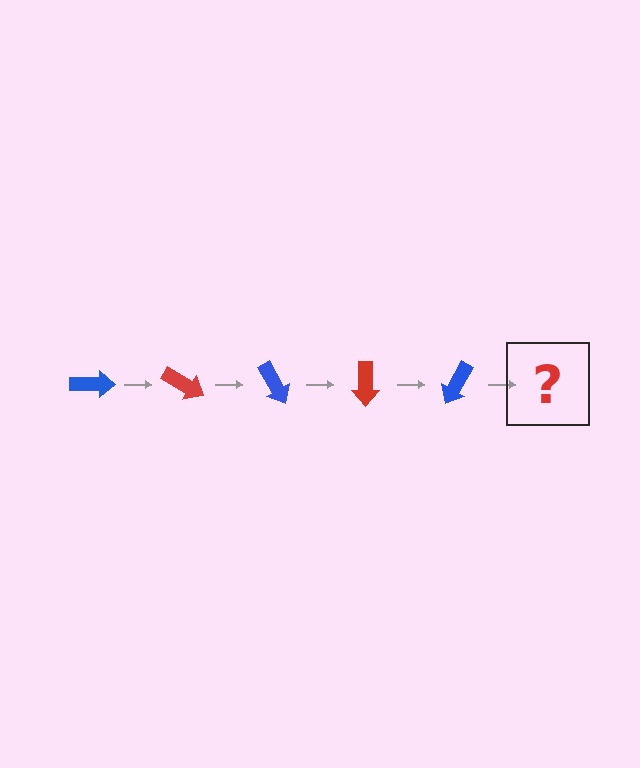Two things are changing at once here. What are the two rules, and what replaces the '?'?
The two rules are that it rotates 30 degrees each step and the color cycles through blue and red. The '?' should be a red arrow, rotated 150 degrees from the start.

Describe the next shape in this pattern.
It should be a red arrow, rotated 150 degrees from the start.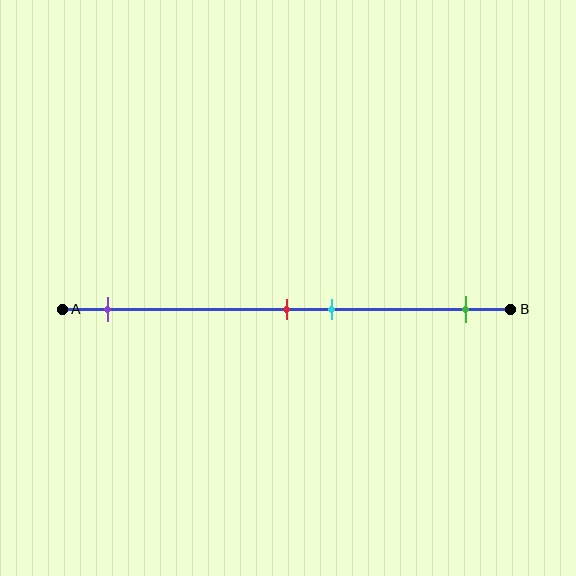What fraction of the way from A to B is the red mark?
The red mark is approximately 50% (0.5) of the way from A to B.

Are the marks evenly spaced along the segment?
No, the marks are not evenly spaced.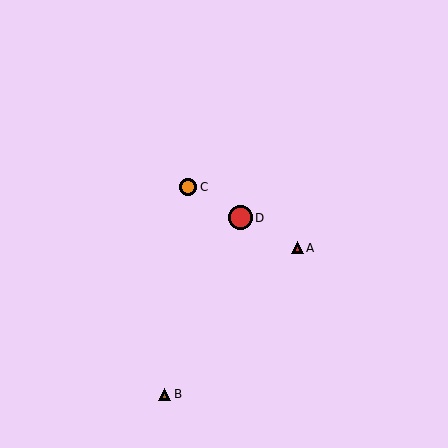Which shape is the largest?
The red circle (labeled D) is the largest.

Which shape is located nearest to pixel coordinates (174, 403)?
The brown triangle (labeled B) at (164, 394) is nearest to that location.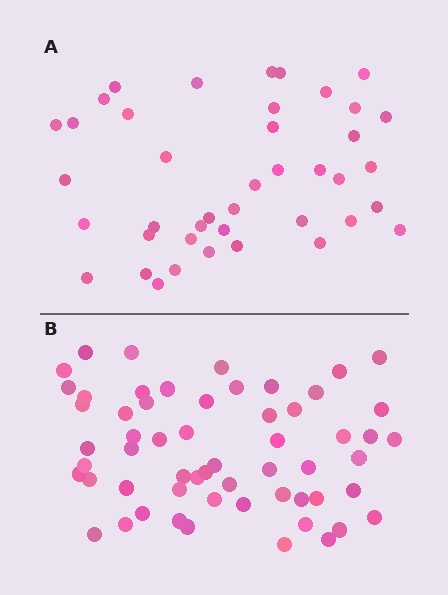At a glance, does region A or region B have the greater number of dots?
Region B (the bottom region) has more dots.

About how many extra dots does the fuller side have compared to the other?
Region B has approximately 15 more dots than region A.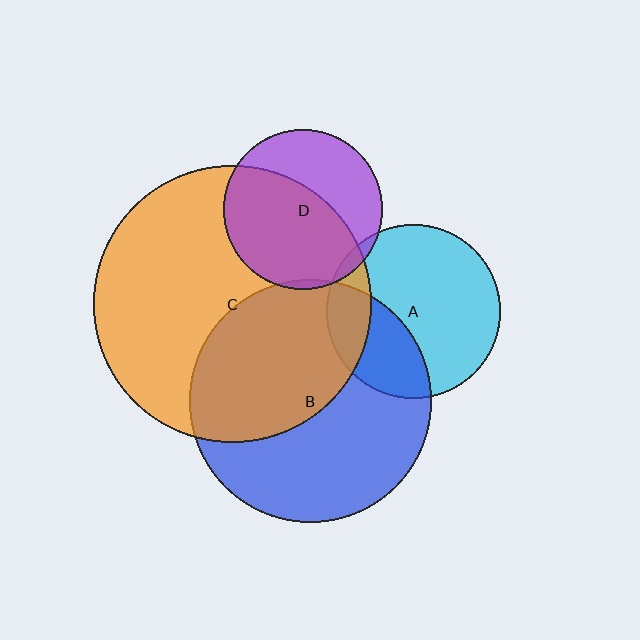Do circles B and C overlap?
Yes.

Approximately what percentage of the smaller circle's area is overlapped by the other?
Approximately 45%.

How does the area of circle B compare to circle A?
Approximately 2.0 times.